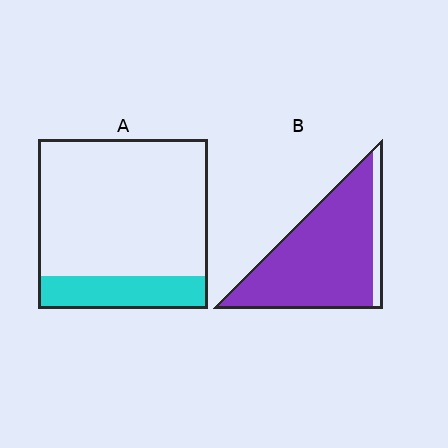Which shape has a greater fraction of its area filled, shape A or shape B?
Shape B.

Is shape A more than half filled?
No.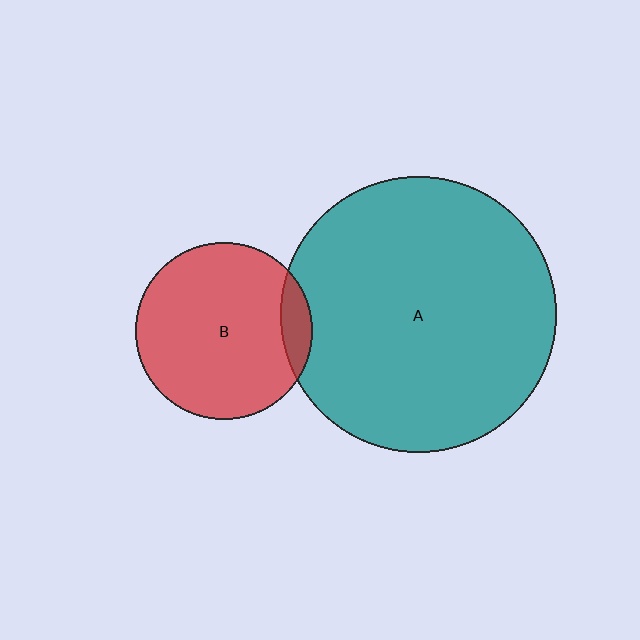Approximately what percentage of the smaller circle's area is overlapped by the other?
Approximately 10%.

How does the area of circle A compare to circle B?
Approximately 2.4 times.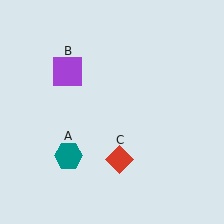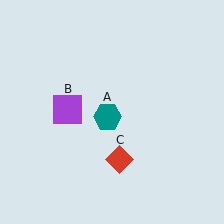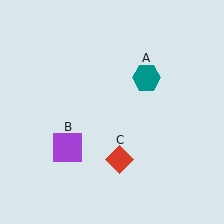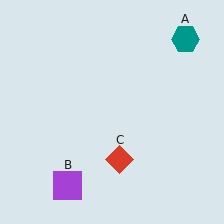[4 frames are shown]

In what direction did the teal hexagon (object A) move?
The teal hexagon (object A) moved up and to the right.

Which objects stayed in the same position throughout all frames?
Red diamond (object C) remained stationary.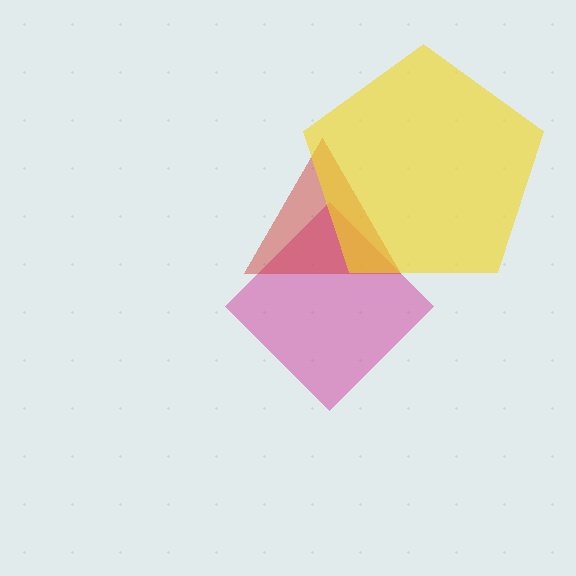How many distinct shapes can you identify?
There are 3 distinct shapes: a magenta diamond, a red triangle, a yellow pentagon.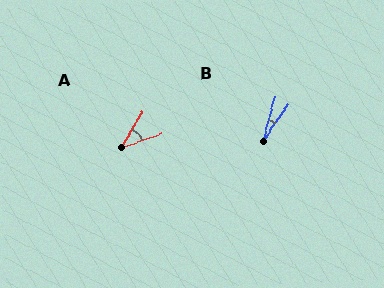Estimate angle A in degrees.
Approximately 41 degrees.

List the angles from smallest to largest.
B (19°), A (41°).